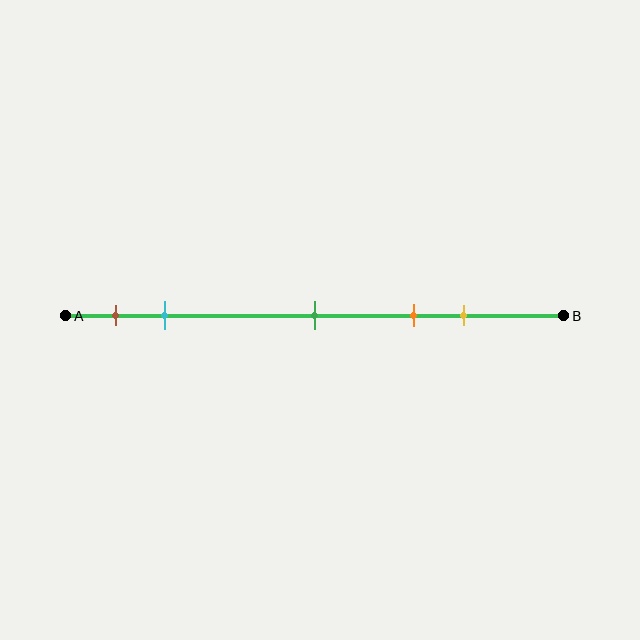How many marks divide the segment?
There are 5 marks dividing the segment.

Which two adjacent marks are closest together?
The brown and cyan marks are the closest adjacent pair.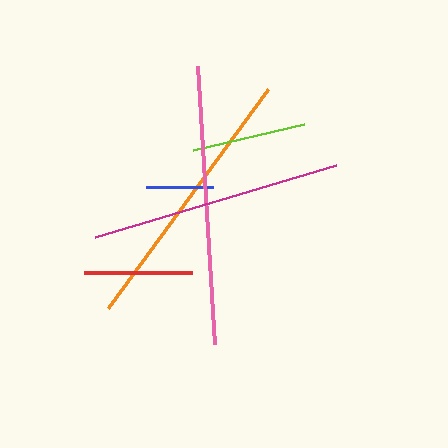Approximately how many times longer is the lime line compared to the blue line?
The lime line is approximately 1.7 times the length of the blue line.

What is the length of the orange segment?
The orange segment is approximately 271 pixels long.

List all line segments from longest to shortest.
From longest to shortest: pink, orange, magenta, lime, red, blue.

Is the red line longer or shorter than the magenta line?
The magenta line is longer than the red line.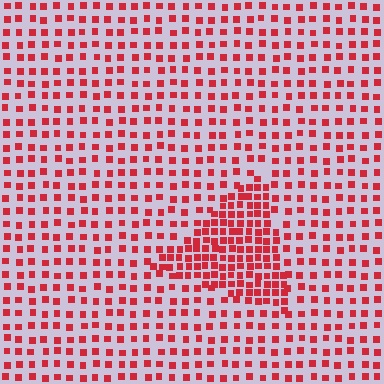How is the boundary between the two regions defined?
The boundary is defined by a change in element density (approximately 2.1x ratio). All elements are the same color, size, and shape.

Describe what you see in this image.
The image contains small red elements arranged at two different densities. A triangle-shaped region is visible where the elements are more densely packed than the surrounding area.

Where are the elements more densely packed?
The elements are more densely packed inside the triangle boundary.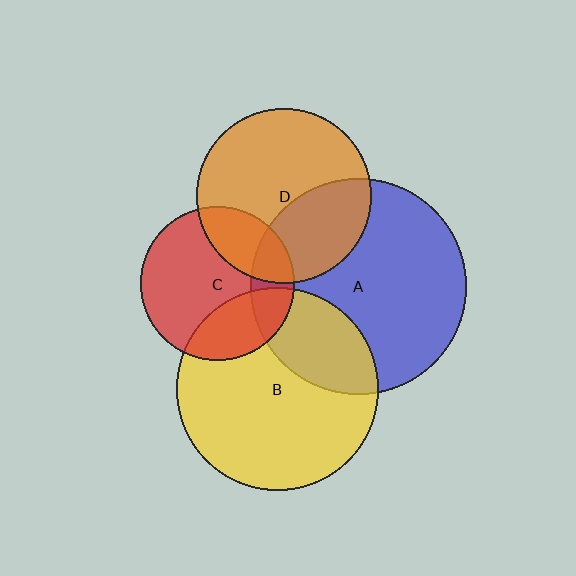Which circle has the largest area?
Circle A (blue).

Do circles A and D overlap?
Yes.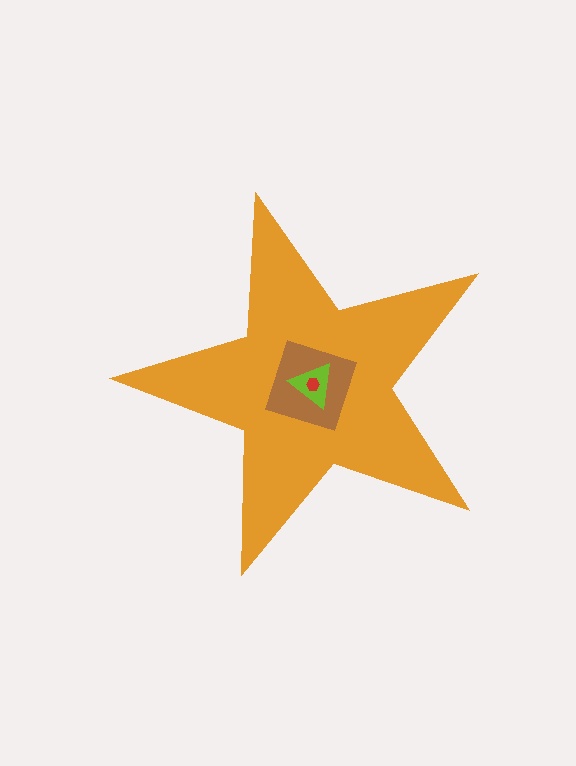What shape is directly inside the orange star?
The brown square.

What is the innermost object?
The red hexagon.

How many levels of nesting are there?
4.